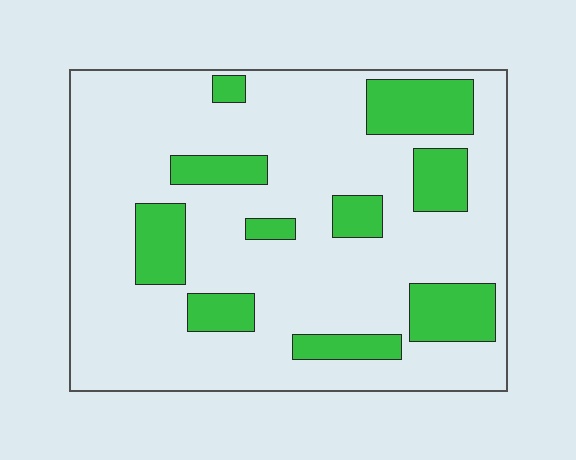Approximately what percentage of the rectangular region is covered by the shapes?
Approximately 20%.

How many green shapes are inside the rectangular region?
10.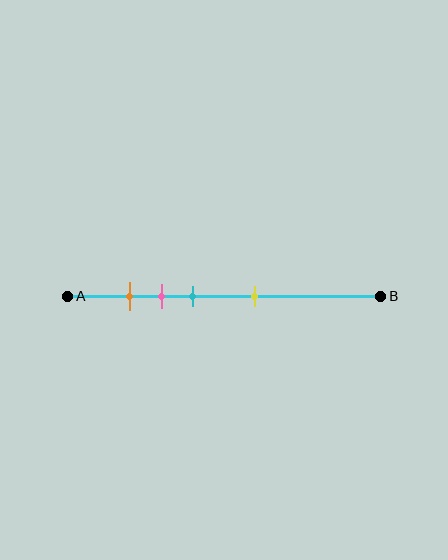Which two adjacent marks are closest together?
The orange and pink marks are the closest adjacent pair.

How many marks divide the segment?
There are 4 marks dividing the segment.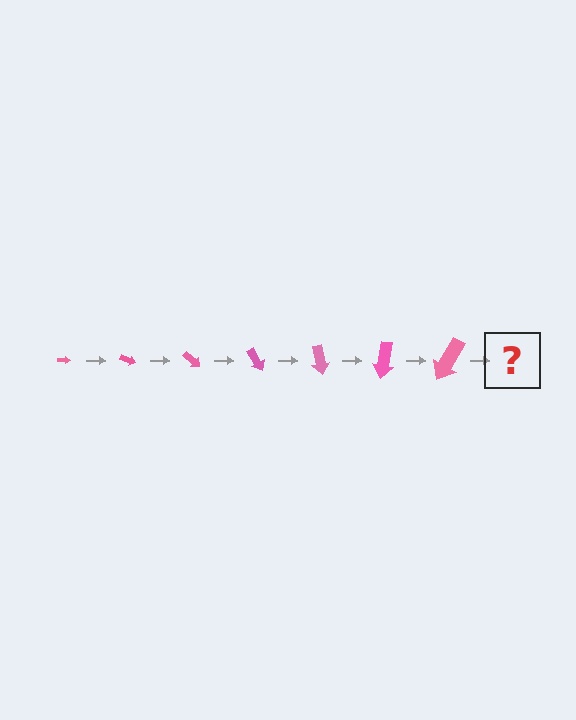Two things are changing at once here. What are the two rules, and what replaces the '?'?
The two rules are that the arrow grows larger each step and it rotates 20 degrees each step. The '?' should be an arrow, larger than the previous one and rotated 140 degrees from the start.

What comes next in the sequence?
The next element should be an arrow, larger than the previous one and rotated 140 degrees from the start.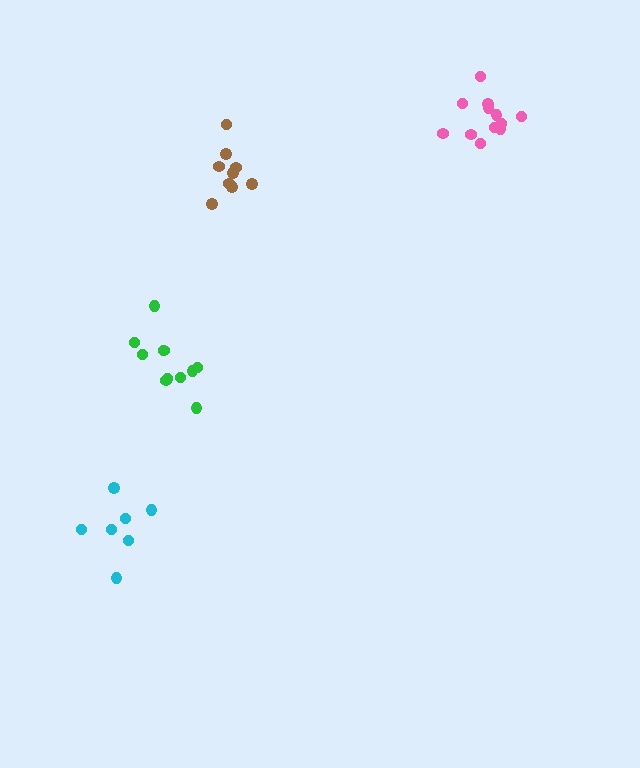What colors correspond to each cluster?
The clusters are colored: green, cyan, brown, pink.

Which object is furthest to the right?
The pink cluster is rightmost.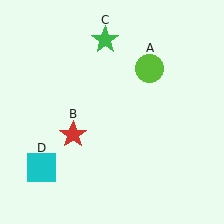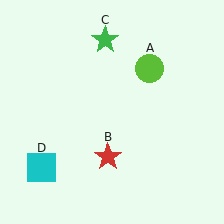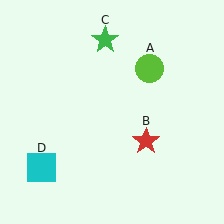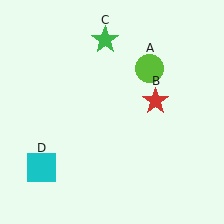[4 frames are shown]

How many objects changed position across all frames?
1 object changed position: red star (object B).